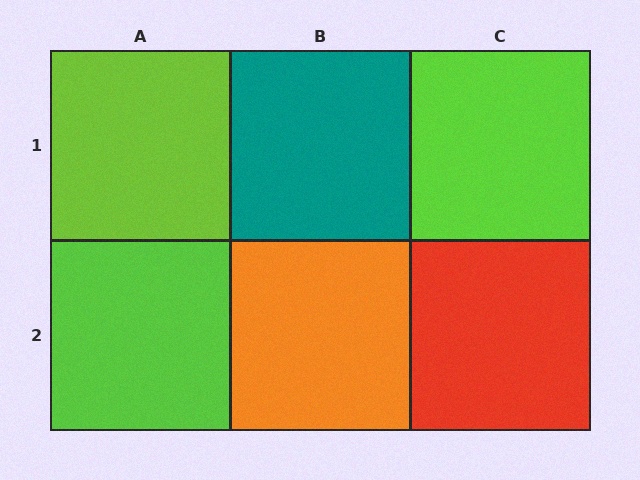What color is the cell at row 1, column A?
Lime.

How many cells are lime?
3 cells are lime.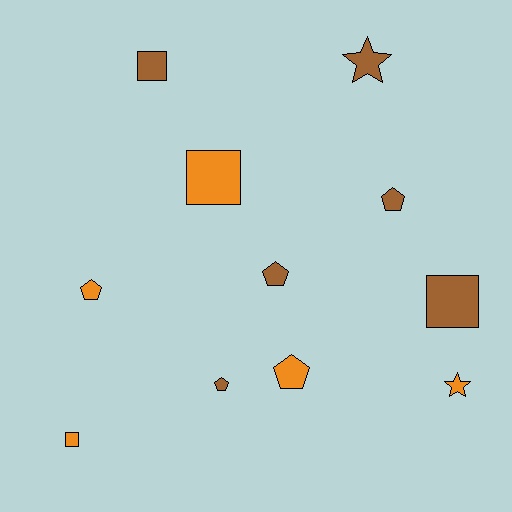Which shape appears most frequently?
Pentagon, with 5 objects.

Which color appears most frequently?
Brown, with 6 objects.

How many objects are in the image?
There are 11 objects.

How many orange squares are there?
There are 2 orange squares.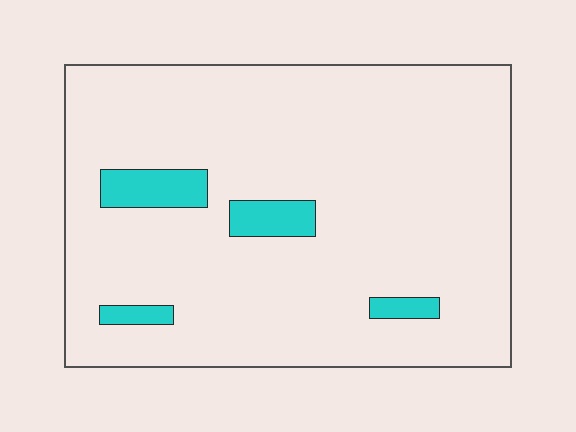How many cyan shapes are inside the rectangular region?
4.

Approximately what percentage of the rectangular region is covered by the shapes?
Approximately 10%.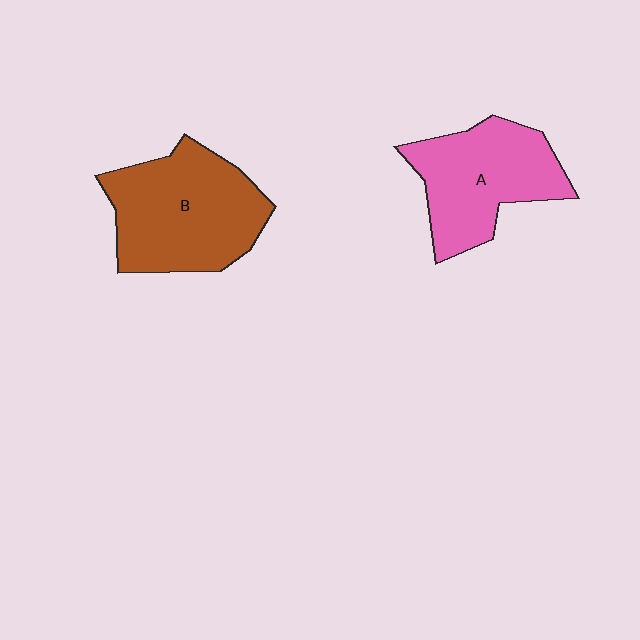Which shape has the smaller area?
Shape A (pink).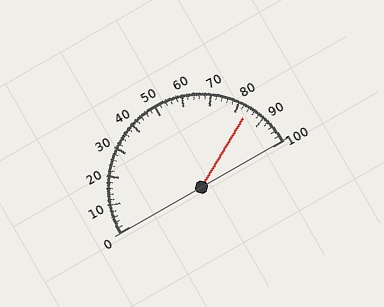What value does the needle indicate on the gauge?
The needle indicates approximately 84.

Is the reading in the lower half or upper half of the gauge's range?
The reading is in the upper half of the range (0 to 100).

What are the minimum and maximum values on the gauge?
The gauge ranges from 0 to 100.